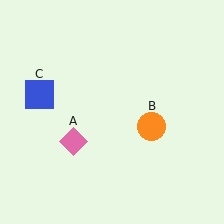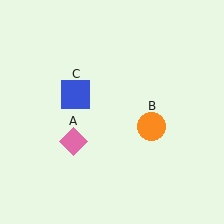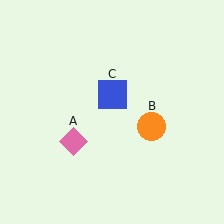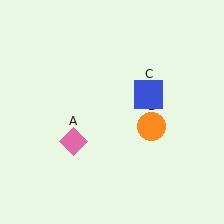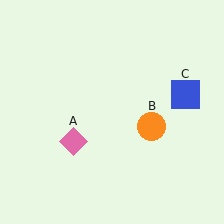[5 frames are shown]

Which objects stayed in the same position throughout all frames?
Pink diamond (object A) and orange circle (object B) remained stationary.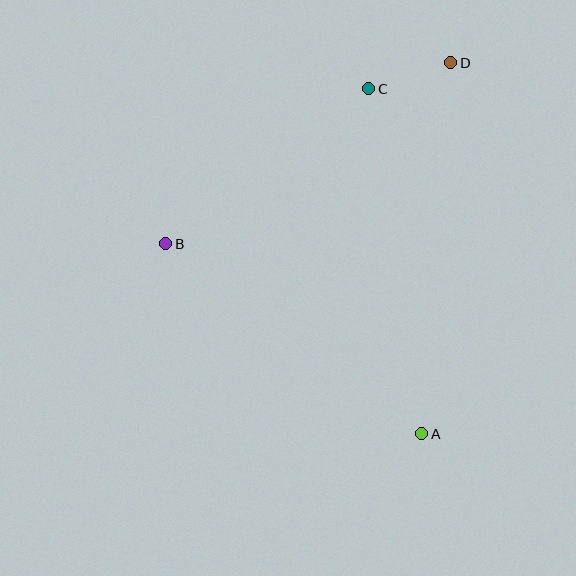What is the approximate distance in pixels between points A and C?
The distance between A and C is approximately 349 pixels.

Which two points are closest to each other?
Points C and D are closest to each other.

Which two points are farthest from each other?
Points A and D are farthest from each other.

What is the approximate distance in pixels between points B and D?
The distance between B and D is approximately 338 pixels.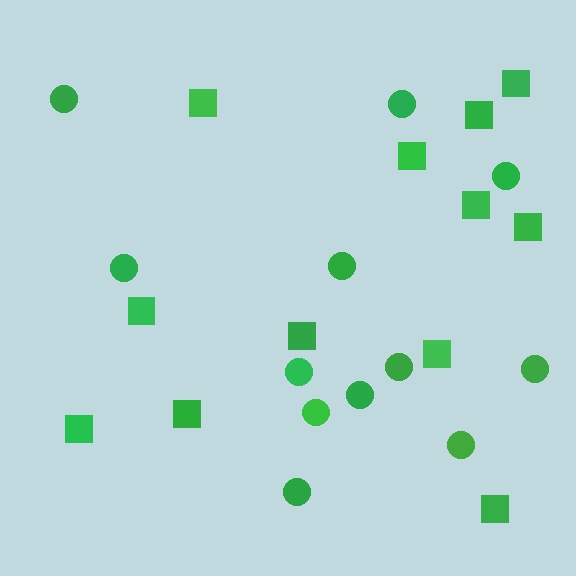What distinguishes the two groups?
There are 2 groups: one group of circles (12) and one group of squares (12).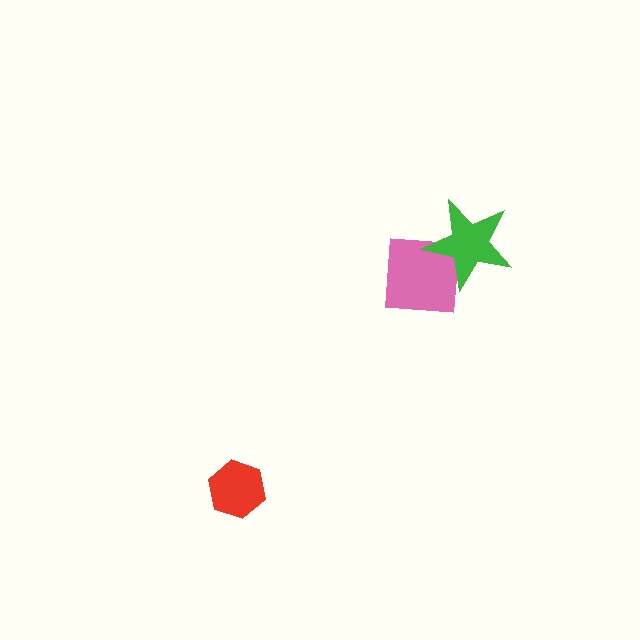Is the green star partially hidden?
No, no other shape covers it.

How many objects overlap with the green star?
1 object overlaps with the green star.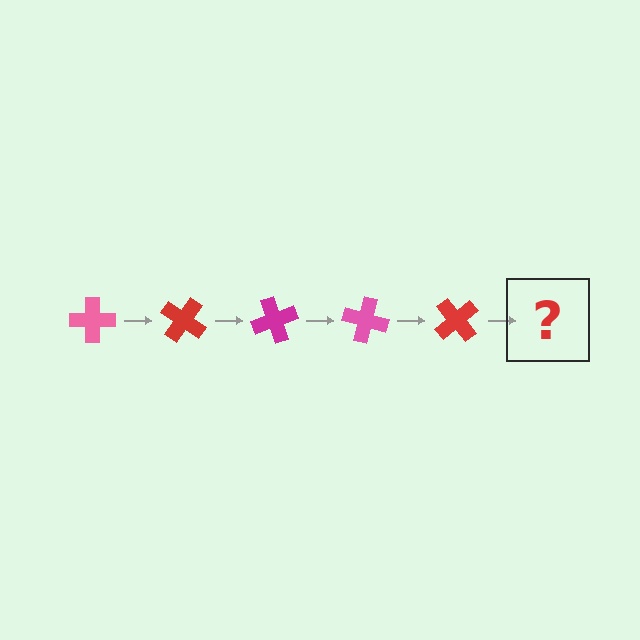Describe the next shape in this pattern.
It should be a magenta cross, rotated 175 degrees from the start.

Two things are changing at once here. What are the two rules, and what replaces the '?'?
The two rules are that it rotates 35 degrees each step and the color cycles through pink, red, and magenta. The '?' should be a magenta cross, rotated 175 degrees from the start.